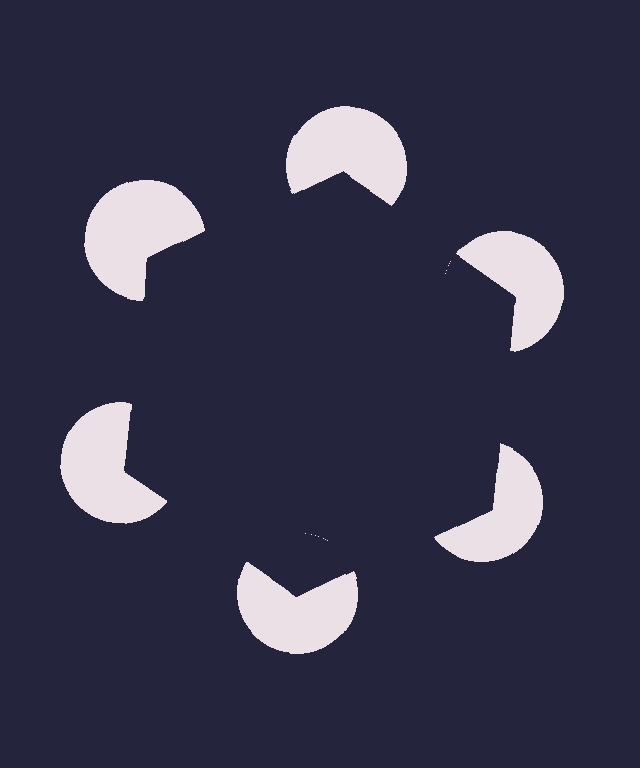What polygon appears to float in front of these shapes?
An illusory hexagon — its edges are inferred from the aligned wedge cuts in the pac-man discs, not physically drawn.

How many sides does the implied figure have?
6 sides.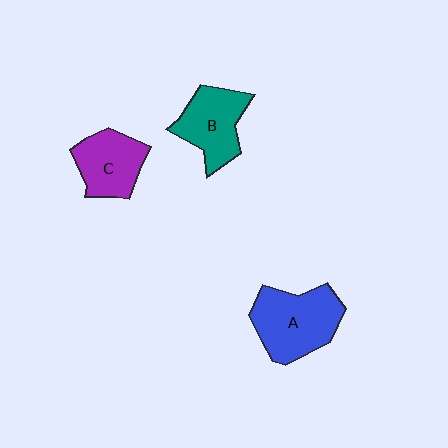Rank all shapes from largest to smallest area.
From largest to smallest: A (blue), B (teal), C (purple).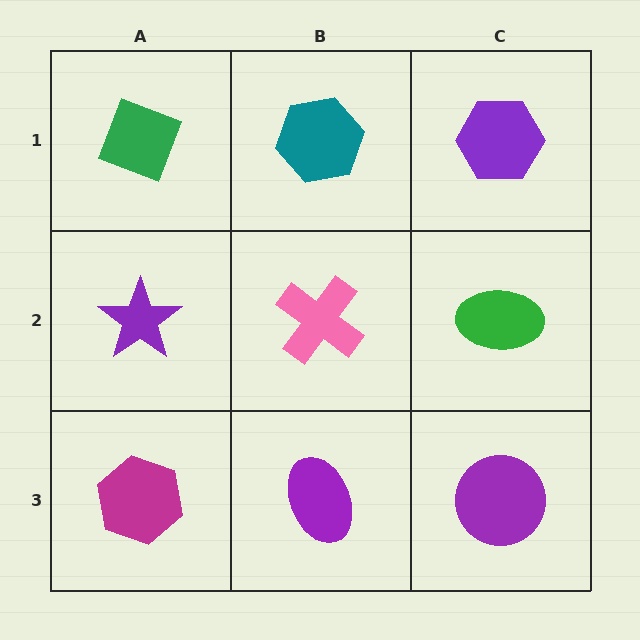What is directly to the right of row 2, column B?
A green ellipse.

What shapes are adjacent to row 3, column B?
A pink cross (row 2, column B), a magenta hexagon (row 3, column A), a purple circle (row 3, column C).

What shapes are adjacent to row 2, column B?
A teal hexagon (row 1, column B), a purple ellipse (row 3, column B), a purple star (row 2, column A), a green ellipse (row 2, column C).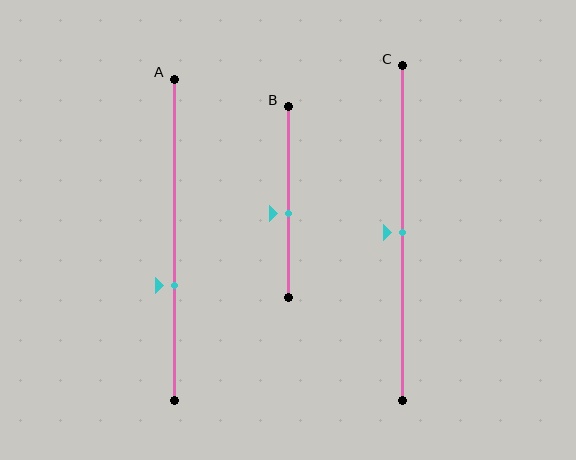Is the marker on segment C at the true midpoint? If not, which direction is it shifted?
Yes, the marker on segment C is at the true midpoint.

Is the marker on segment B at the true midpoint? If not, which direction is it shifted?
No, the marker on segment B is shifted downward by about 6% of the segment length.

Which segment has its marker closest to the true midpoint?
Segment C has its marker closest to the true midpoint.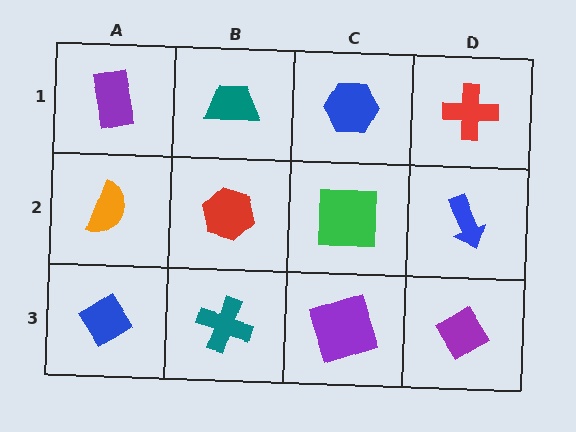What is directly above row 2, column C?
A blue hexagon.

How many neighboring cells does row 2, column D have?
3.